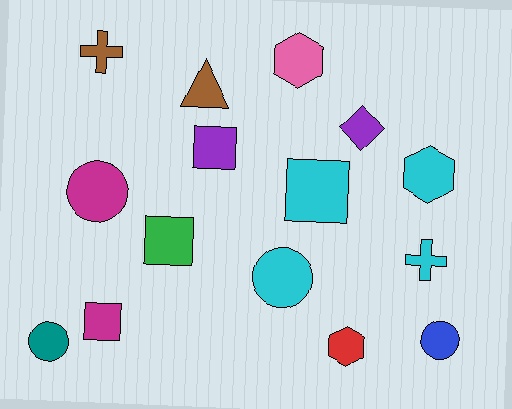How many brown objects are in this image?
There are 2 brown objects.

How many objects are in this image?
There are 15 objects.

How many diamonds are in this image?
There is 1 diamond.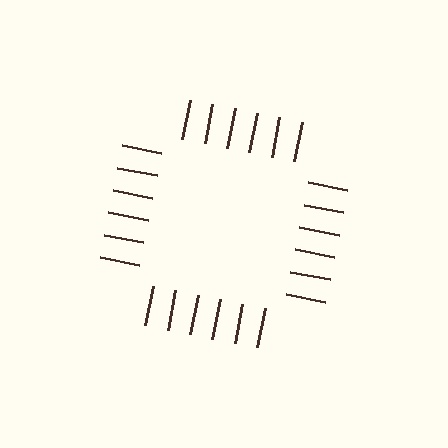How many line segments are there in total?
24 — 6 along each of the 4 edges.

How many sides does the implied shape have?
4 sides — the line-ends trace a square.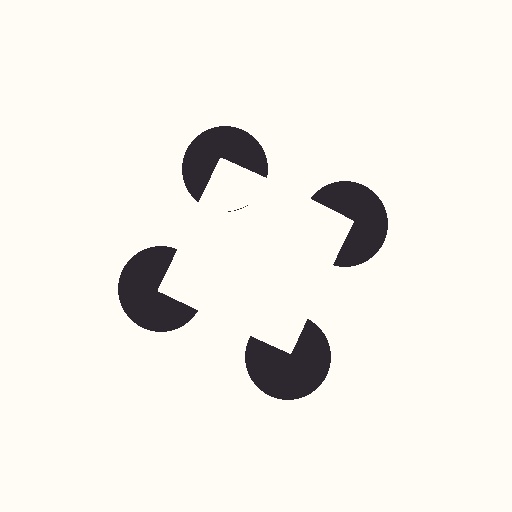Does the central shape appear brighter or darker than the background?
It typically appears slightly brighter than the background, even though no actual brightness change is drawn.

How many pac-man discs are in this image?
There are 4 — one at each vertex of the illusory square.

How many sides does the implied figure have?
4 sides.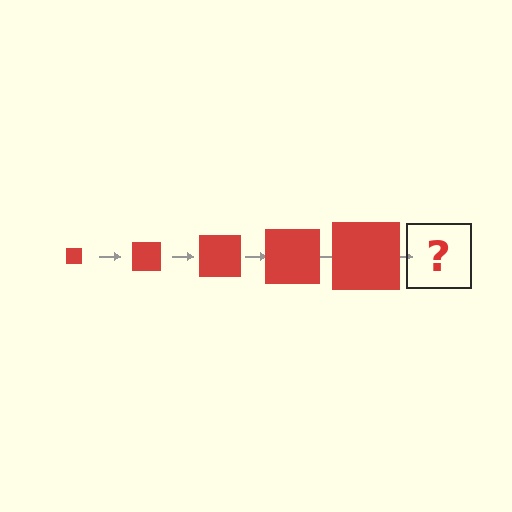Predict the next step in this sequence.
The next step is a red square, larger than the previous one.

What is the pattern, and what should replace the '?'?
The pattern is that the square gets progressively larger each step. The '?' should be a red square, larger than the previous one.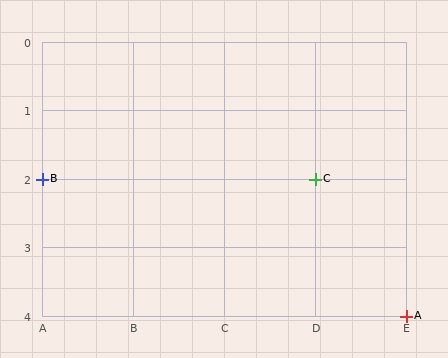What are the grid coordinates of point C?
Point C is at grid coordinates (D, 2).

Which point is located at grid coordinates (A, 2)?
Point B is at (A, 2).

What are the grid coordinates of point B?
Point B is at grid coordinates (A, 2).